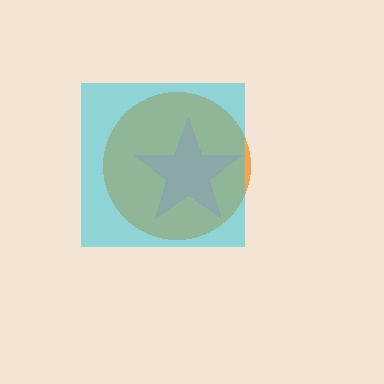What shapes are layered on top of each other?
The layered shapes are: an orange circle, a pink star, a cyan square.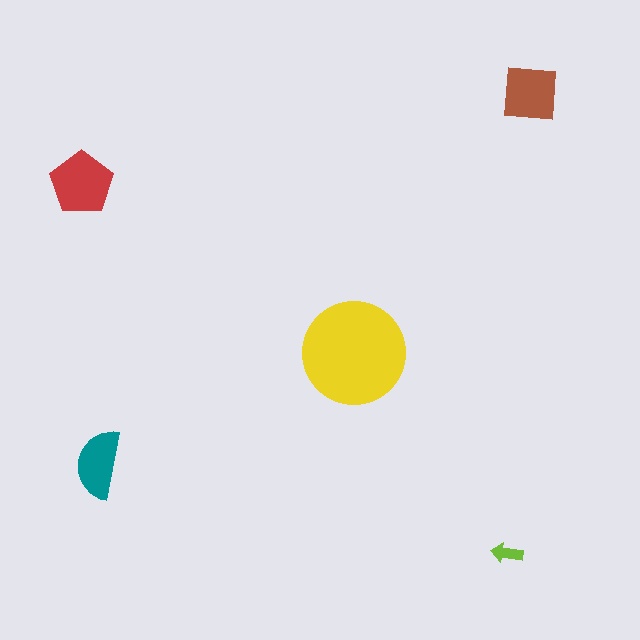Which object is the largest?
The yellow circle.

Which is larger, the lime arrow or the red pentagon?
The red pentagon.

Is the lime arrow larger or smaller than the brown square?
Smaller.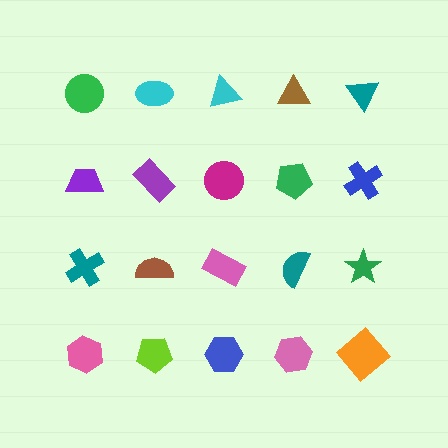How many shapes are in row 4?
5 shapes.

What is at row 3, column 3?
A pink rectangle.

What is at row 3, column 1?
A teal cross.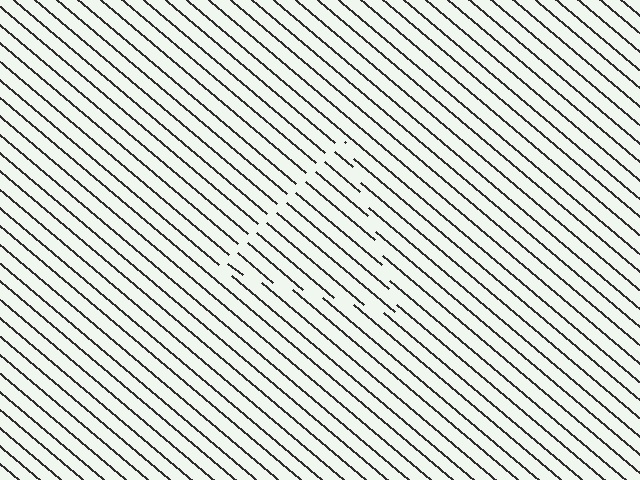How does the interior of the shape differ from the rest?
The interior of the shape contains the same grating, shifted by half a period — the contour is defined by the phase discontinuity where line-ends from the inner and outer gratings abut.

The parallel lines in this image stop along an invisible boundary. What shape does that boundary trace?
An illusory triangle. The interior of the shape contains the same grating, shifted by half a period — the contour is defined by the phase discontinuity where line-ends from the inner and outer gratings abut.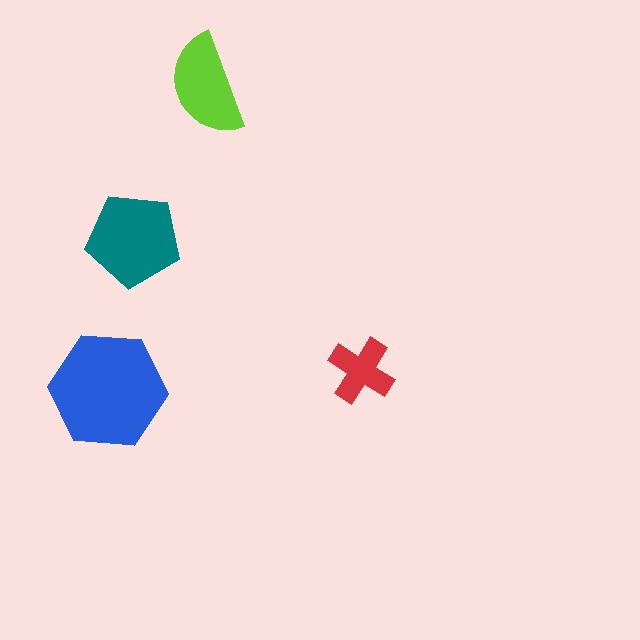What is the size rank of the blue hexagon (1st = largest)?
1st.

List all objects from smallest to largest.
The red cross, the lime semicircle, the teal pentagon, the blue hexagon.